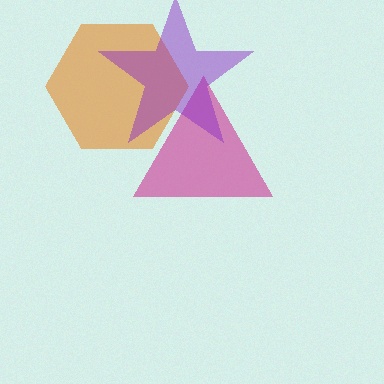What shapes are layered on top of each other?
The layered shapes are: an orange hexagon, a magenta triangle, a purple star.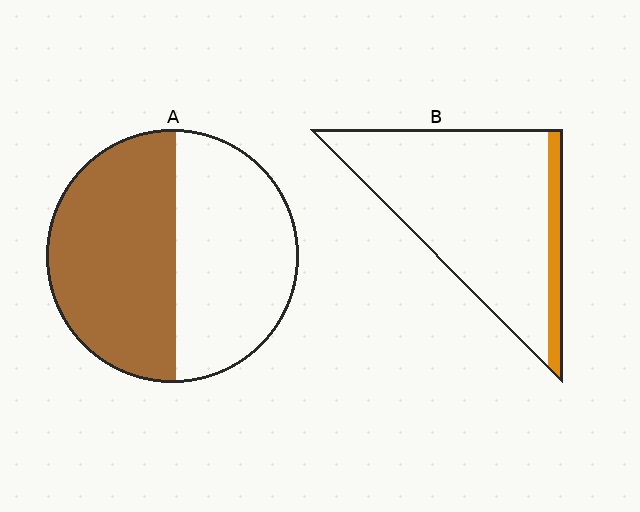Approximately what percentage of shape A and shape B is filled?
A is approximately 50% and B is approximately 10%.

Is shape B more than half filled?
No.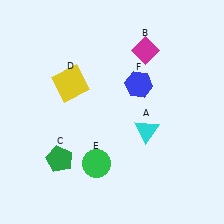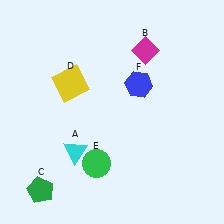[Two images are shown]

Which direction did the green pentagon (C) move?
The green pentagon (C) moved down.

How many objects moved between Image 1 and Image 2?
2 objects moved between the two images.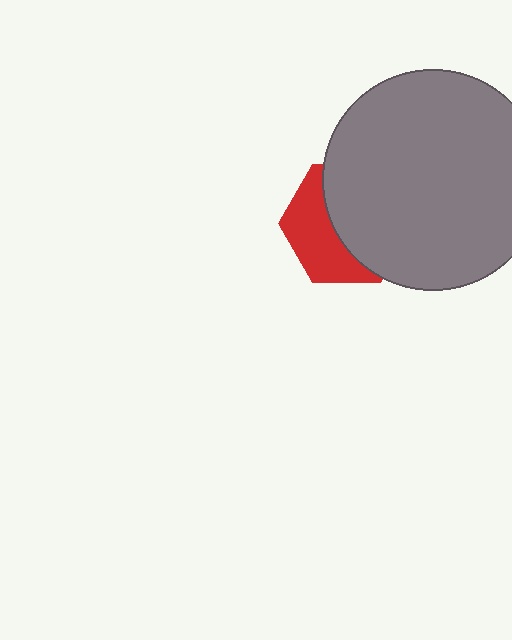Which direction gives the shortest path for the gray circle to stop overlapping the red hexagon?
Moving right gives the shortest separation.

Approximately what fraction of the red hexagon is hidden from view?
Roughly 58% of the red hexagon is hidden behind the gray circle.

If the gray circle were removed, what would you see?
You would see the complete red hexagon.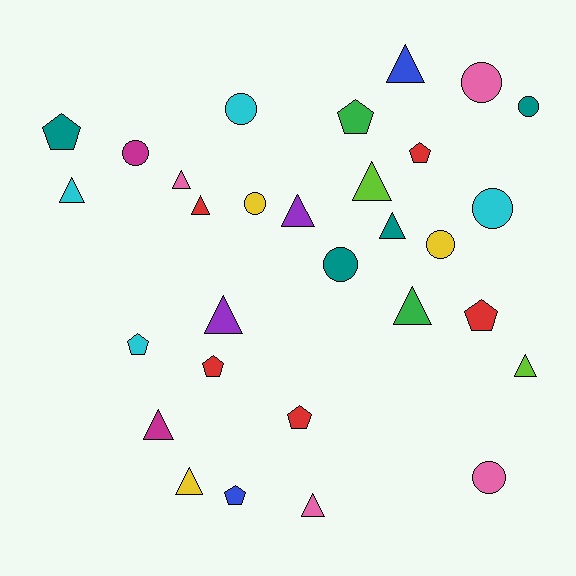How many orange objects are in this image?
There are no orange objects.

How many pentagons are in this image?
There are 8 pentagons.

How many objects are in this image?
There are 30 objects.